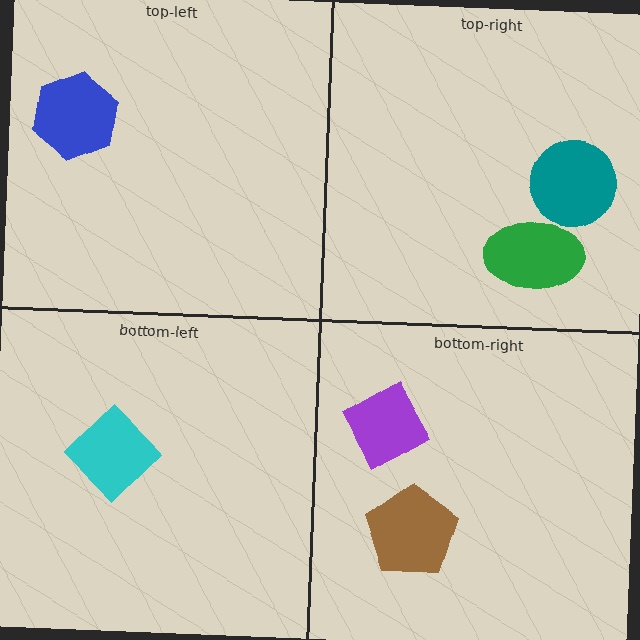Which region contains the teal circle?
The top-right region.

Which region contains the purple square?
The bottom-right region.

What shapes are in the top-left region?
The blue hexagon.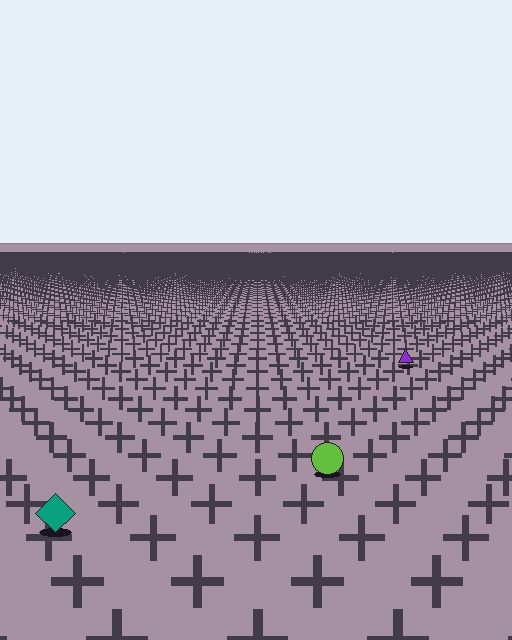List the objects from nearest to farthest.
From nearest to farthest: the teal diamond, the lime circle, the purple triangle.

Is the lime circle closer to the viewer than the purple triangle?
Yes. The lime circle is closer — you can tell from the texture gradient: the ground texture is coarser near it.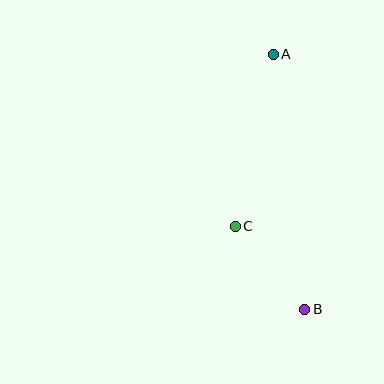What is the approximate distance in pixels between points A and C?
The distance between A and C is approximately 176 pixels.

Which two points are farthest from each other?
Points A and B are farthest from each other.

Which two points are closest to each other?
Points B and C are closest to each other.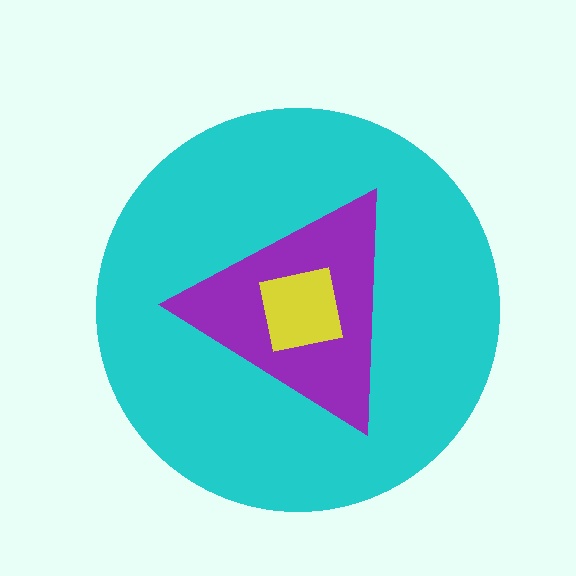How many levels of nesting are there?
3.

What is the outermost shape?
The cyan circle.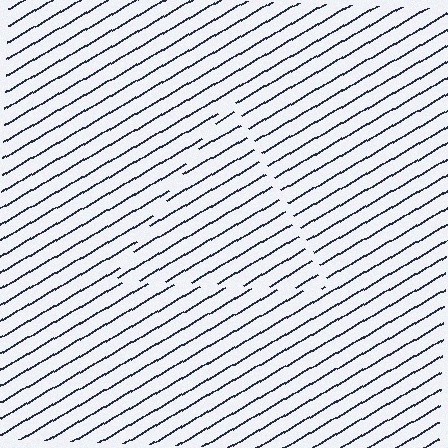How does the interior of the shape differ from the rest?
The interior of the shape contains the same grating, shifted by half a period — the contour is defined by the phase discontinuity where line-ends from the inner and outer gratings abut.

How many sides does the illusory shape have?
3 sides — the line-ends trace a triangle.